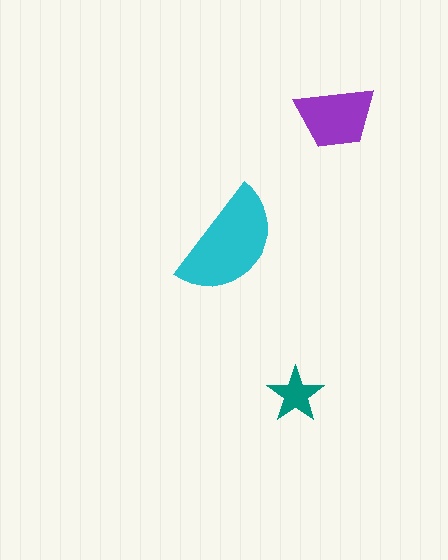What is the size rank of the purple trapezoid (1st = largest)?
2nd.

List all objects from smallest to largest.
The teal star, the purple trapezoid, the cyan semicircle.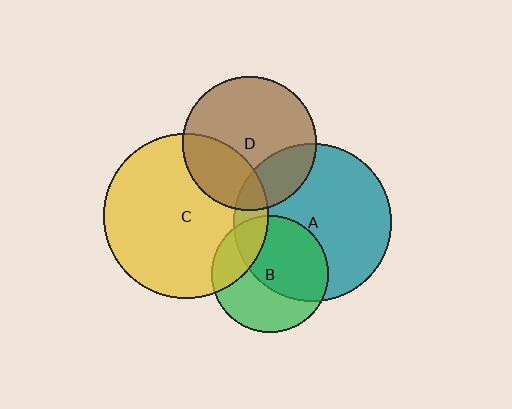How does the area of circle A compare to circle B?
Approximately 1.8 times.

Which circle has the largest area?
Circle C (yellow).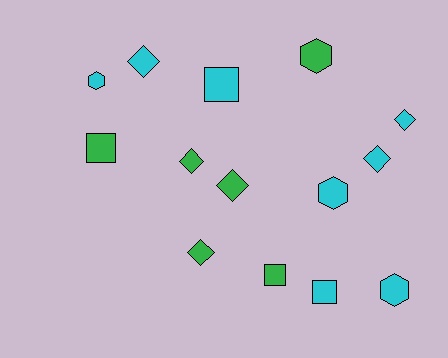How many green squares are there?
There are 2 green squares.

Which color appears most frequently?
Cyan, with 8 objects.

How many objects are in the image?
There are 14 objects.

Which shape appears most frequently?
Diamond, with 6 objects.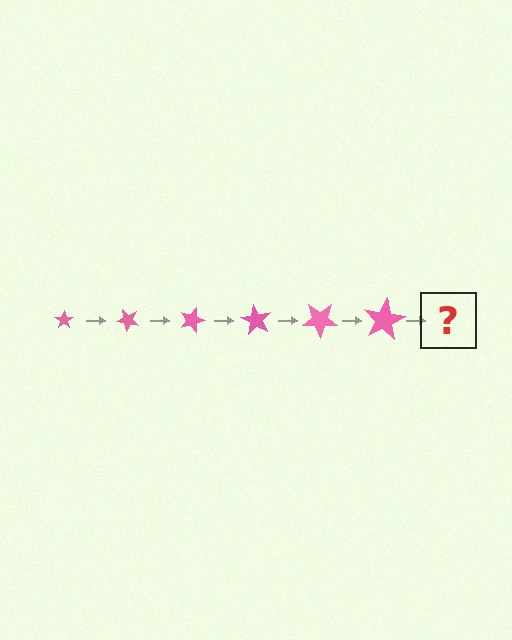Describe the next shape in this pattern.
It should be a star, larger than the previous one and rotated 270 degrees from the start.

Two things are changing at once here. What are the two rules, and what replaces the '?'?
The two rules are that the star grows larger each step and it rotates 45 degrees each step. The '?' should be a star, larger than the previous one and rotated 270 degrees from the start.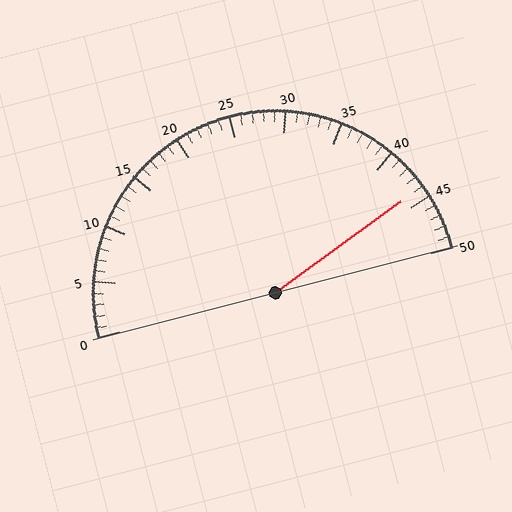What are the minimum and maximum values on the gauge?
The gauge ranges from 0 to 50.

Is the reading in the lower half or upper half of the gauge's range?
The reading is in the upper half of the range (0 to 50).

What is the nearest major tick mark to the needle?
The nearest major tick mark is 45.